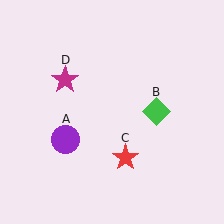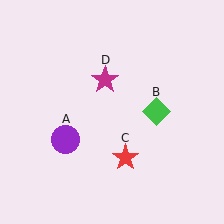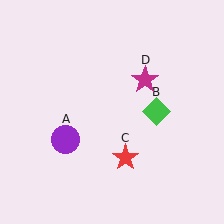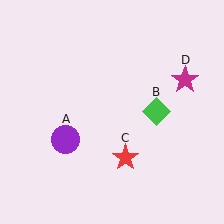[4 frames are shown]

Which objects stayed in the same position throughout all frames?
Purple circle (object A) and green diamond (object B) and red star (object C) remained stationary.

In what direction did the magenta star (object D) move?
The magenta star (object D) moved right.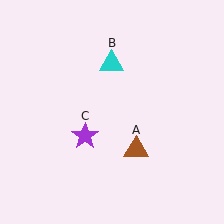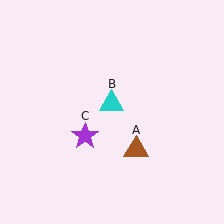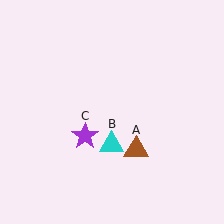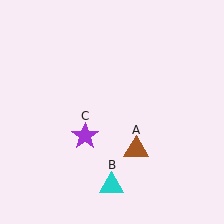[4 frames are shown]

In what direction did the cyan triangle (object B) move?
The cyan triangle (object B) moved down.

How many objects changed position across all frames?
1 object changed position: cyan triangle (object B).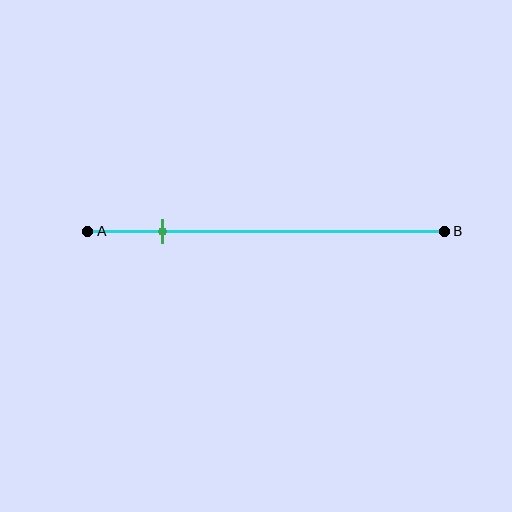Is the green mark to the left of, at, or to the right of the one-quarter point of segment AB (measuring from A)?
The green mark is to the left of the one-quarter point of segment AB.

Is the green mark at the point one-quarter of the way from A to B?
No, the mark is at about 20% from A, not at the 25% one-quarter point.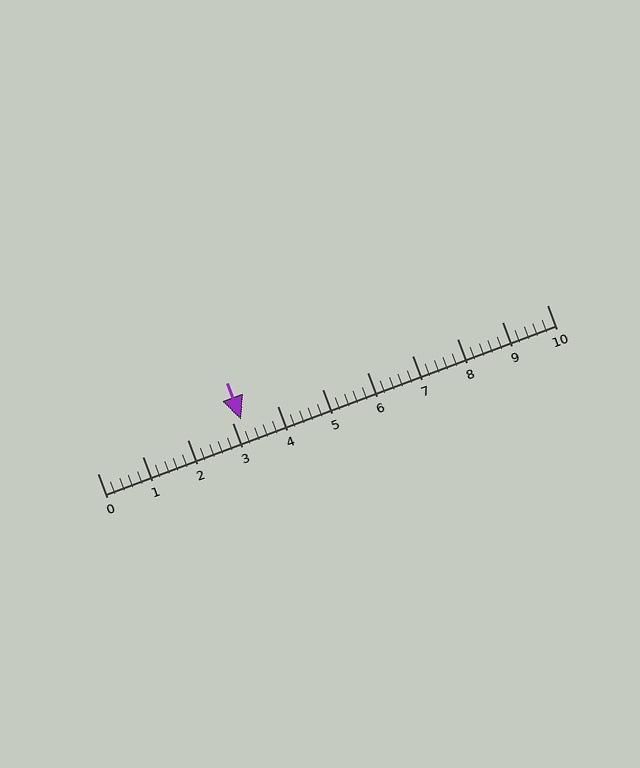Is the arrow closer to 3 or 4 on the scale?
The arrow is closer to 3.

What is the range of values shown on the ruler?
The ruler shows values from 0 to 10.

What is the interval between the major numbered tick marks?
The major tick marks are spaced 1 units apart.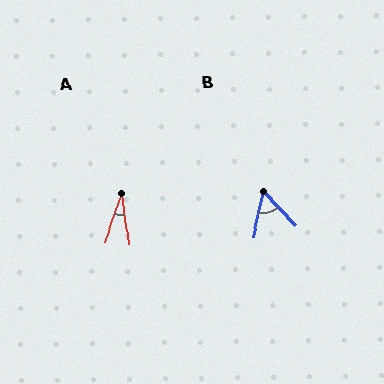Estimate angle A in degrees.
Approximately 27 degrees.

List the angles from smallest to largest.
A (27°), B (57°).